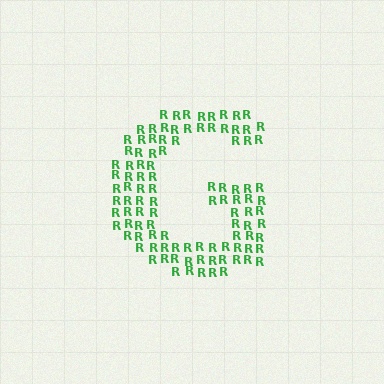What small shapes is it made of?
It is made of small letter R's.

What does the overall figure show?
The overall figure shows the letter G.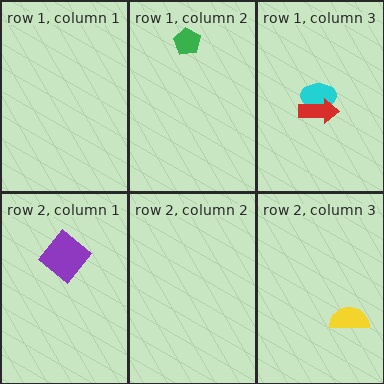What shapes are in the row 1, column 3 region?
The cyan ellipse, the red arrow.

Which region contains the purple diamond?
The row 2, column 1 region.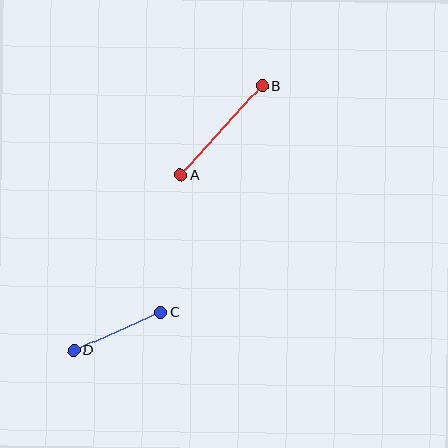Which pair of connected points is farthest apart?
Points A and B are farthest apart.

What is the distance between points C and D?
The distance is approximately 95 pixels.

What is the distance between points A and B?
The distance is approximately 121 pixels.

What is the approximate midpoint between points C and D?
The midpoint is at approximately (117, 332) pixels.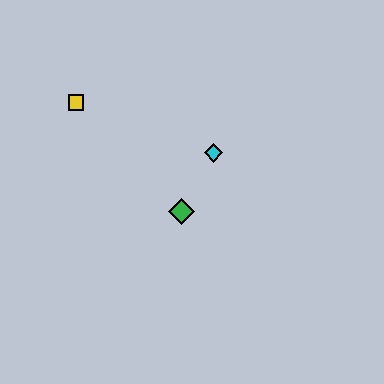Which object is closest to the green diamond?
The cyan diamond is closest to the green diamond.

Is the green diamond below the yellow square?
Yes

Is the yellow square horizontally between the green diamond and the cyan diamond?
No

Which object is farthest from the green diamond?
The yellow square is farthest from the green diamond.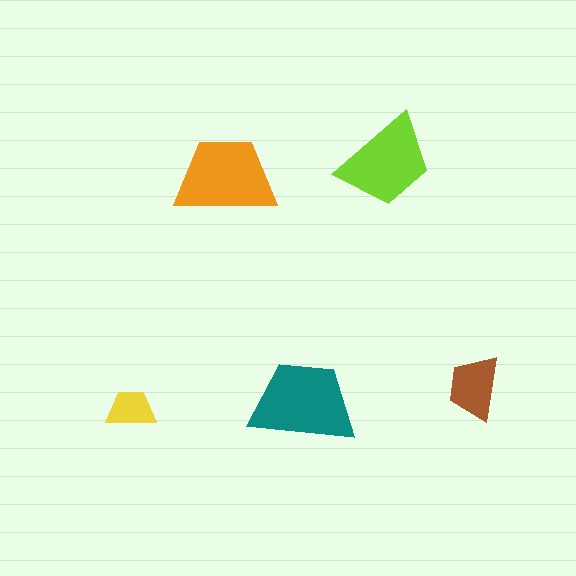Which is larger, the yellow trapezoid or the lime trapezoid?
The lime one.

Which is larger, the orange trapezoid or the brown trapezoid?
The orange one.